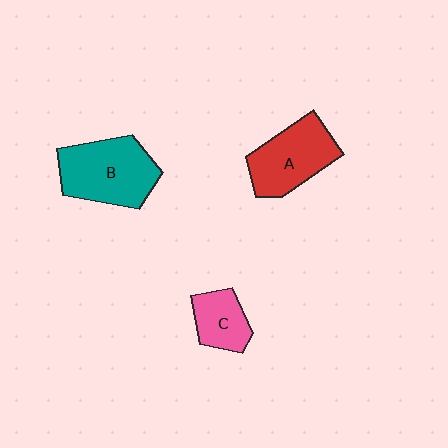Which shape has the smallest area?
Shape C (pink).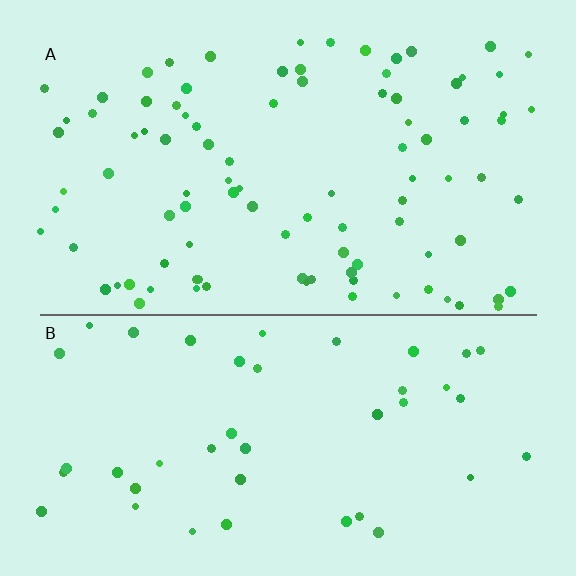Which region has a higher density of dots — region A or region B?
A (the top).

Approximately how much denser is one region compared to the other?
Approximately 2.2× — region A over region B.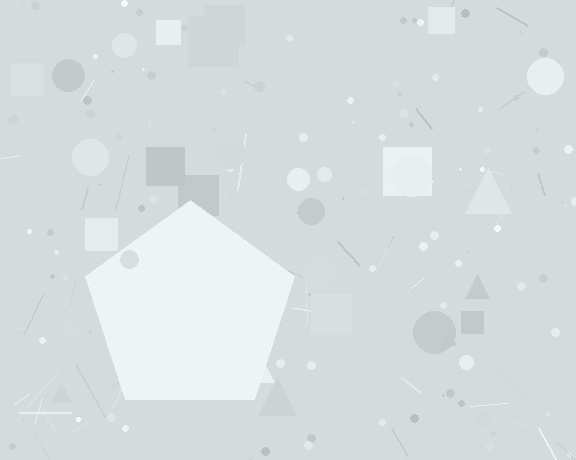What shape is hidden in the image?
A pentagon is hidden in the image.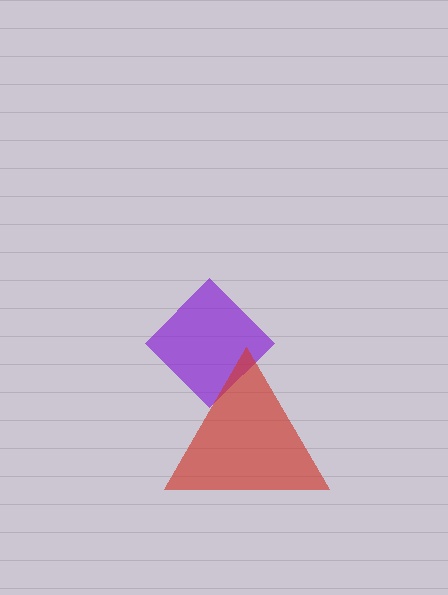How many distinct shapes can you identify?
There are 2 distinct shapes: a purple diamond, a red triangle.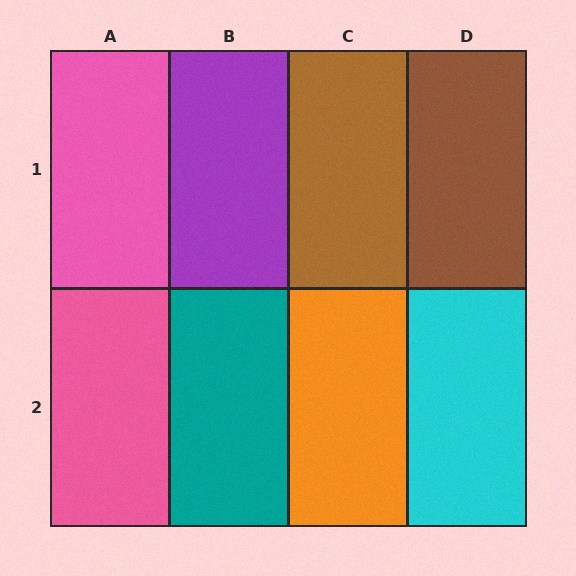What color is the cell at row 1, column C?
Brown.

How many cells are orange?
1 cell is orange.